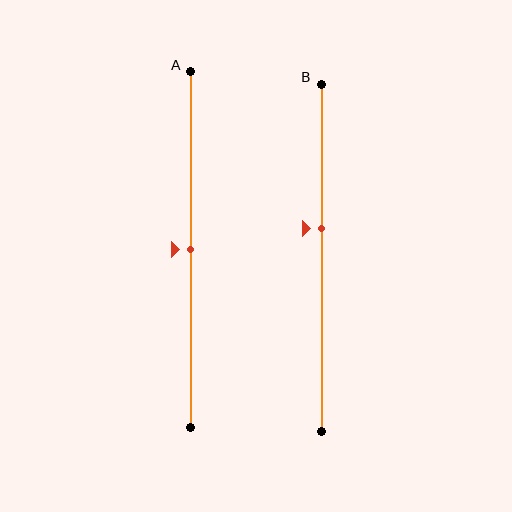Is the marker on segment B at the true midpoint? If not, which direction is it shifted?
No, the marker on segment B is shifted upward by about 8% of the segment length.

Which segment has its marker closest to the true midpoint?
Segment A has its marker closest to the true midpoint.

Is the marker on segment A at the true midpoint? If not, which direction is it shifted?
Yes, the marker on segment A is at the true midpoint.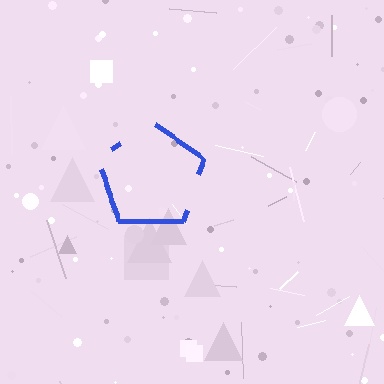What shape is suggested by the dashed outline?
The dashed outline suggests a pentagon.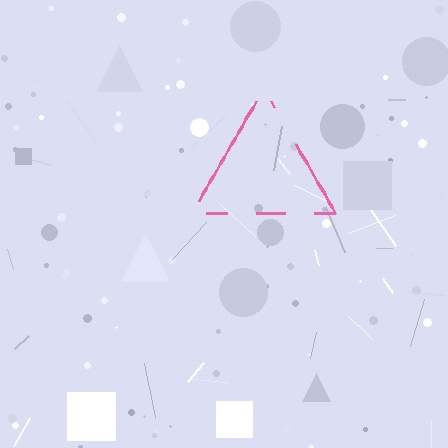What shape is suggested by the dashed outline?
The dashed outline suggests a triangle.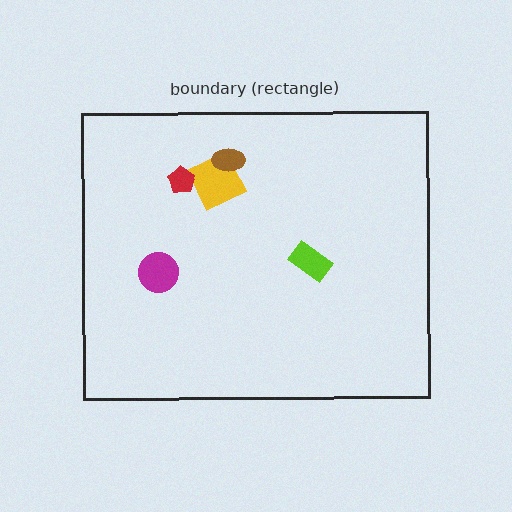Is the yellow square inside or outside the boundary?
Inside.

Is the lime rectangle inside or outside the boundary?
Inside.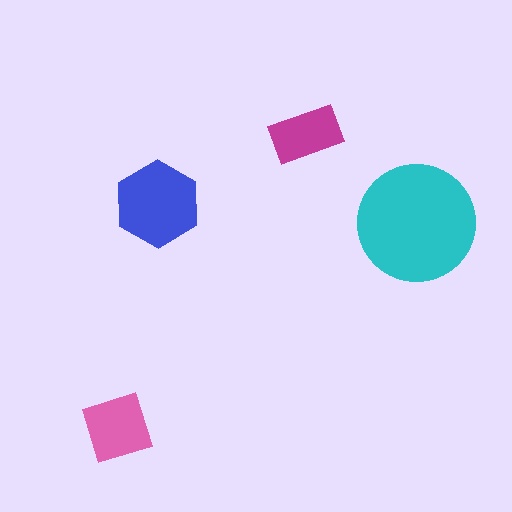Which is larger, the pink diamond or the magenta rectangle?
The pink diamond.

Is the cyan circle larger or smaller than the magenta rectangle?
Larger.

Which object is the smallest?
The magenta rectangle.